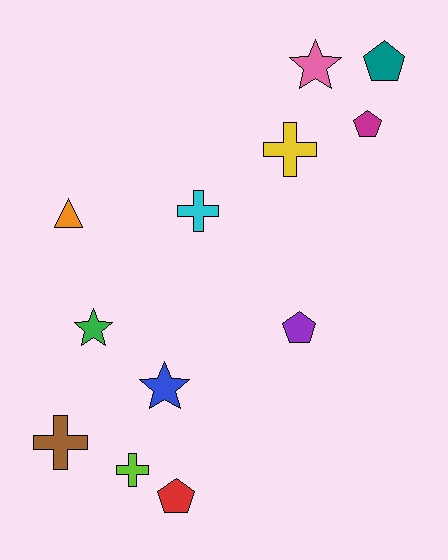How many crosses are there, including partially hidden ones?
There are 4 crosses.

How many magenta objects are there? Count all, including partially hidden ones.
There is 1 magenta object.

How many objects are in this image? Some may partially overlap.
There are 12 objects.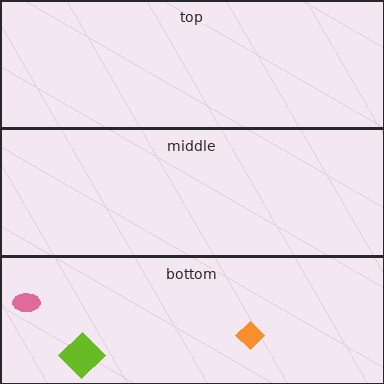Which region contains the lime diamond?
The bottom region.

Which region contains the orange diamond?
The bottom region.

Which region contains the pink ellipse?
The bottom region.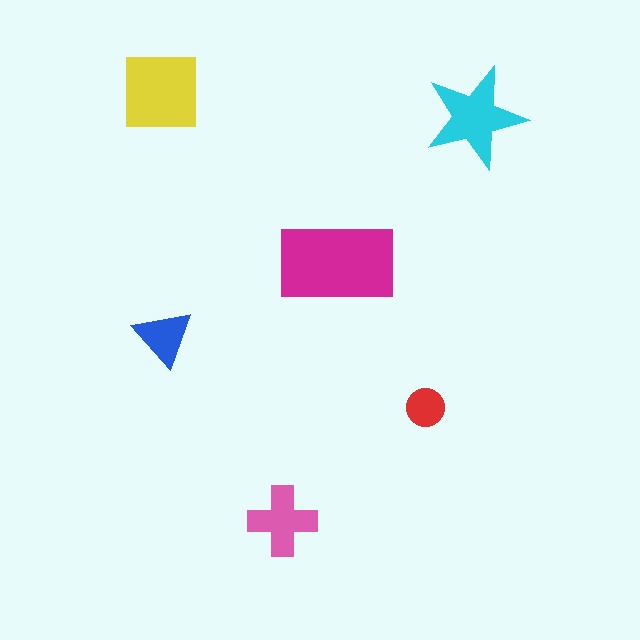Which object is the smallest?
The red circle.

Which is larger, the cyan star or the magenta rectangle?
The magenta rectangle.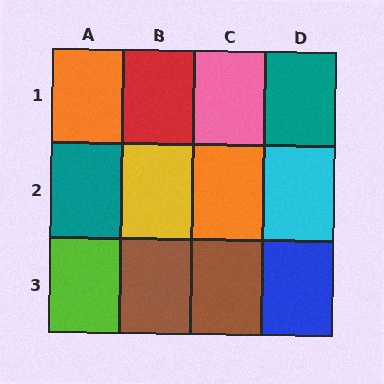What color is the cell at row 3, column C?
Brown.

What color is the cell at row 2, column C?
Orange.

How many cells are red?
1 cell is red.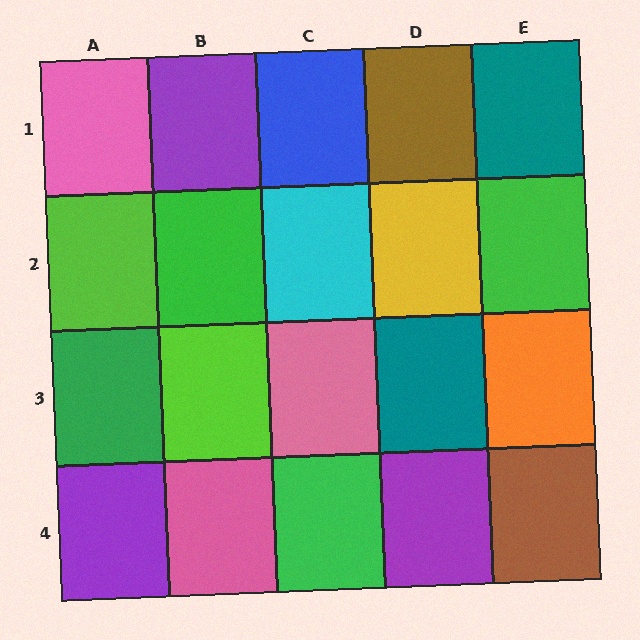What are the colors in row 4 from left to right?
Purple, pink, green, purple, brown.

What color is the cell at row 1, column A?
Pink.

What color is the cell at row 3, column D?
Teal.